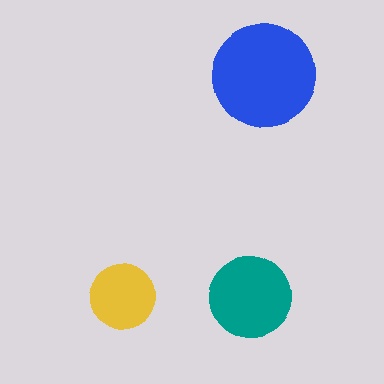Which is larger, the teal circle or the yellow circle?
The teal one.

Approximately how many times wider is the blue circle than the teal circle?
About 1.5 times wider.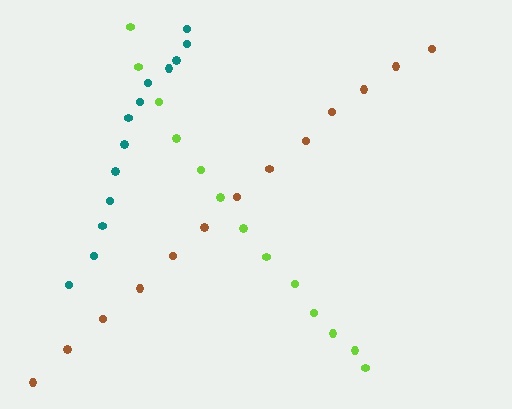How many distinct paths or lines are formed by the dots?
There are 3 distinct paths.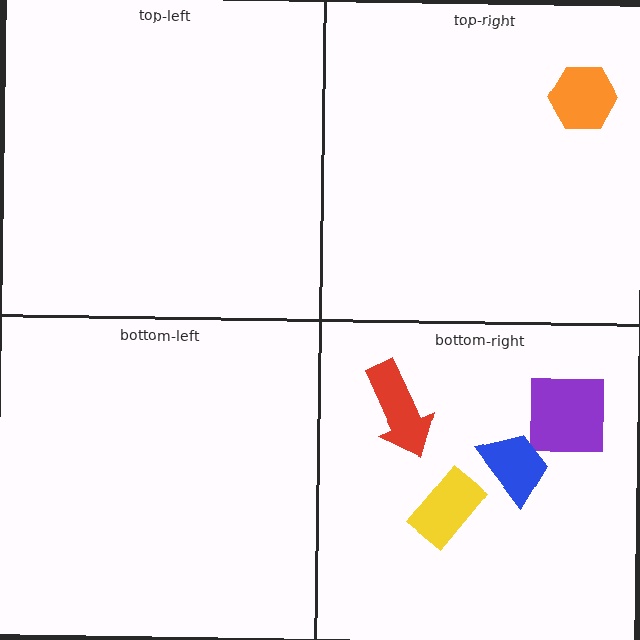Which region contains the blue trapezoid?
The bottom-right region.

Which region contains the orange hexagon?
The top-right region.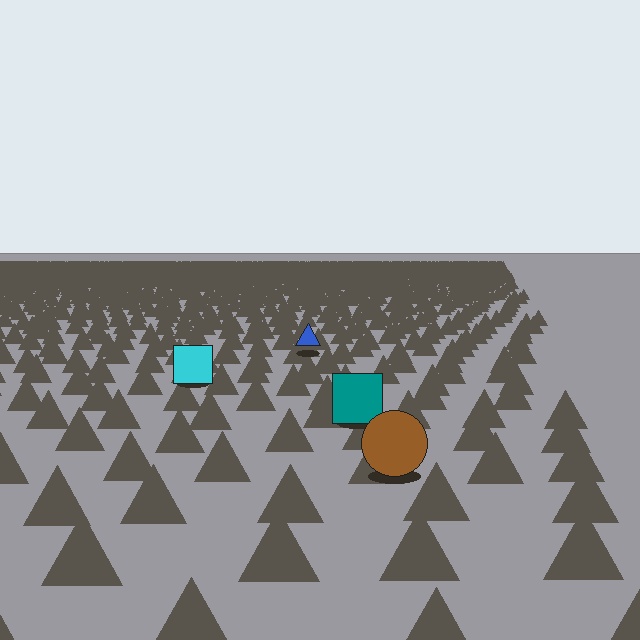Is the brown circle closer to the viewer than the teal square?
Yes. The brown circle is closer — you can tell from the texture gradient: the ground texture is coarser near it.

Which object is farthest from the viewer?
The blue triangle is farthest from the viewer. It appears smaller and the ground texture around it is denser.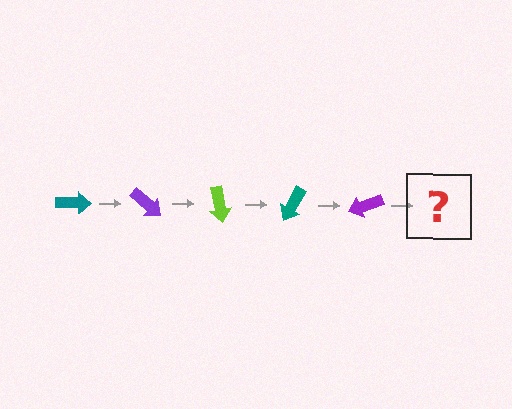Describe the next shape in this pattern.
It should be a lime arrow, rotated 200 degrees from the start.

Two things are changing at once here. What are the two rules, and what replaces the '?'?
The two rules are that it rotates 40 degrees each step and the color cycles through teal, purple, and lime. The '?' should be a lime arrow, rotated 200 degrees from the start.